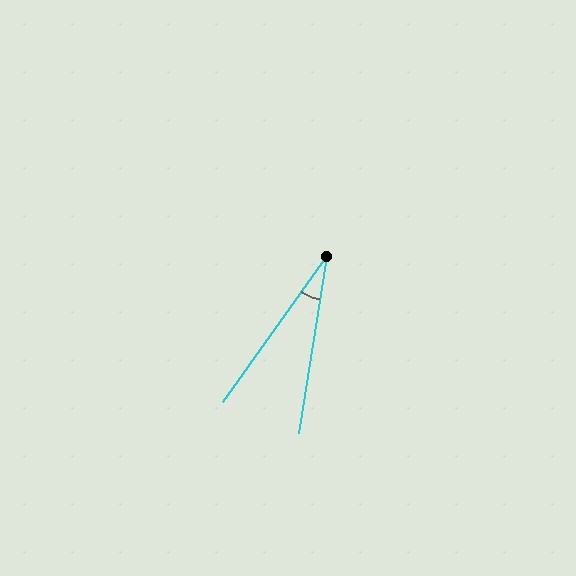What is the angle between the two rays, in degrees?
Approximately 27 degrees.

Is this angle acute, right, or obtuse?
It is acute.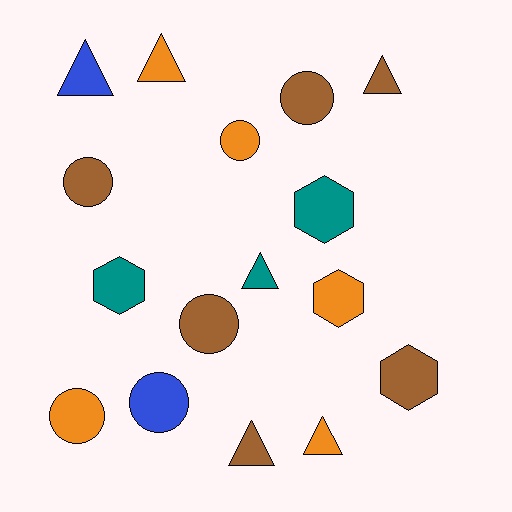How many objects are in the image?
There are 16 objects.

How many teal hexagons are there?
There are 2 teal hexagons.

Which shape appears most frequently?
Circle, with 6 objects.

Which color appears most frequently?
Brown, with 6 objects.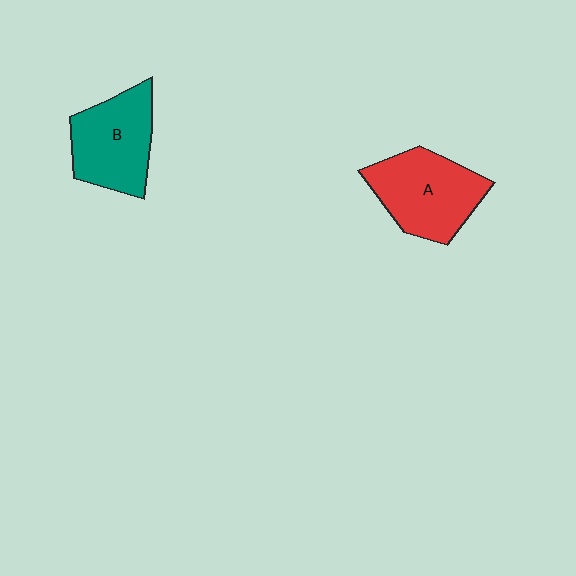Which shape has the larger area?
Shape A (red).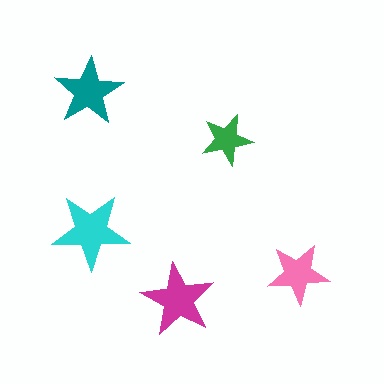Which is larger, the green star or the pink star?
The pink one.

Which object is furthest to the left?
The teal star is leftmost.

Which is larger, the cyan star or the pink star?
The cyan one.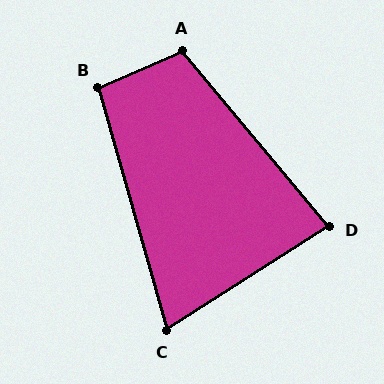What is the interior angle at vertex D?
Approximately 83 degrees (acute).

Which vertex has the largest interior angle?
A, at approximately 107 degrees.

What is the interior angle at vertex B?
Approximately 97 degrees (obtuse).